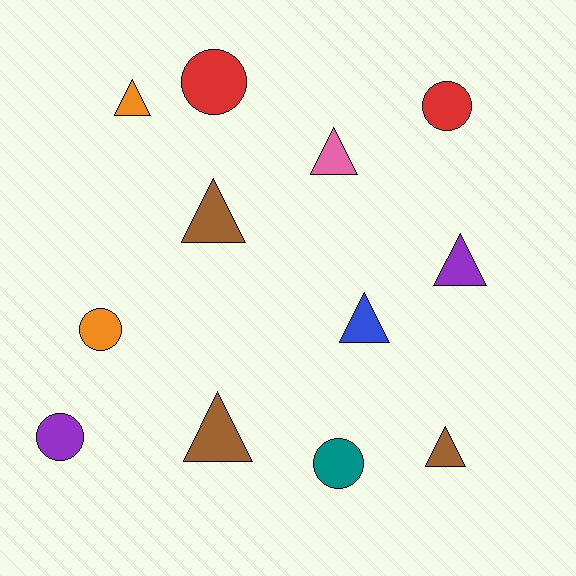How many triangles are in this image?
There are 7 triangles.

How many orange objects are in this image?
There are 2 orange objects.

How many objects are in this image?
There are 12 objects.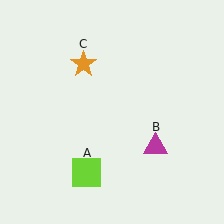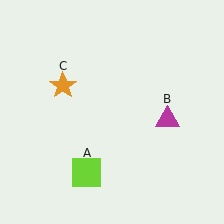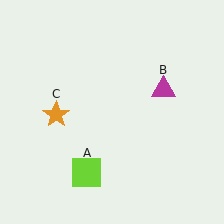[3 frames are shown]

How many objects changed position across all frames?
2 objects changed position: magenta triangle (object B), orange star (object C).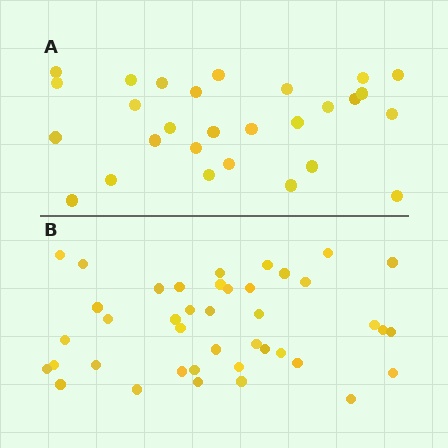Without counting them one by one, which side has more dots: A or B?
Region B (the bottom region) has more dots.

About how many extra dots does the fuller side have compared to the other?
Region B has approximately 15 more dots than region A.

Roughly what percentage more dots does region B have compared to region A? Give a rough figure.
About 45% more.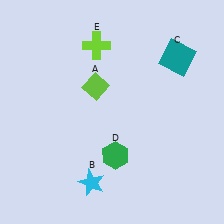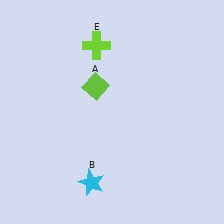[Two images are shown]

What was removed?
The teal square (C), the green hexagon (D) were removed in Image 2.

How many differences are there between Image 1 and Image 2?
There are 2 differences between the two images.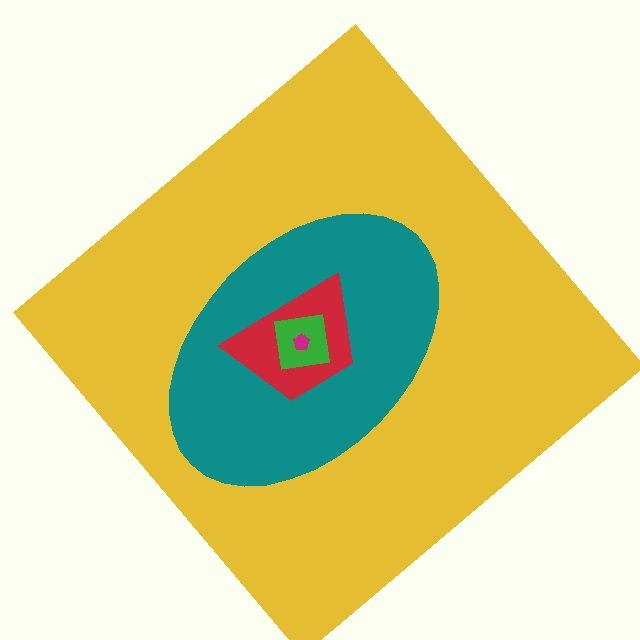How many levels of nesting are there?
5.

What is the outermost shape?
The yellow diamond.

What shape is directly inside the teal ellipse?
The red trapezoid.